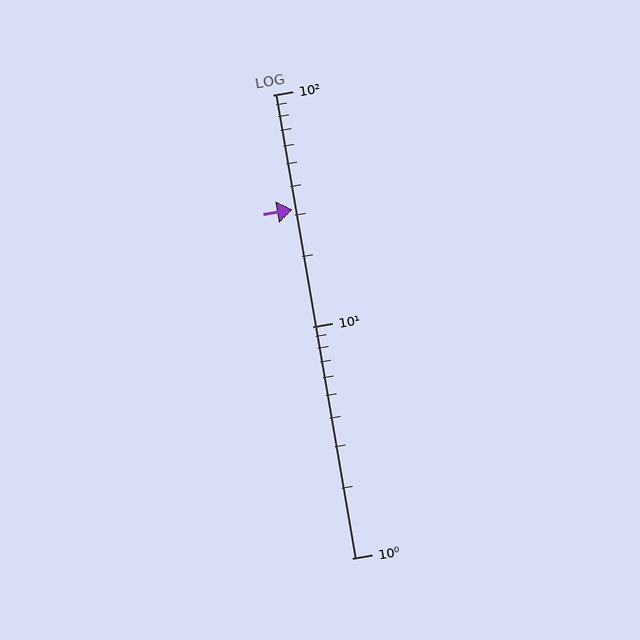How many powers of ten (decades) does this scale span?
The scale spans 2 decades, from 1 to 100.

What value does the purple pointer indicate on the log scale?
The pointer indicates approximately 32.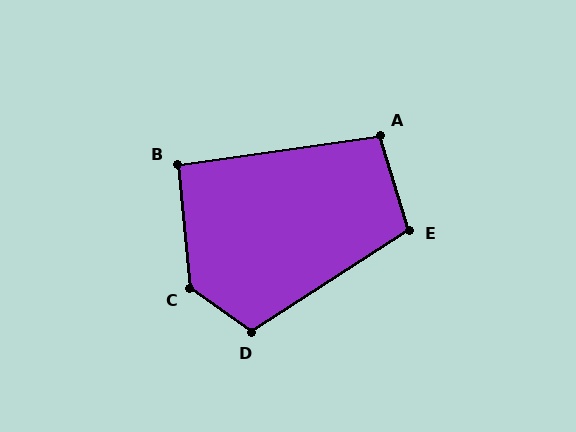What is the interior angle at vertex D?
Approximately 112 degrees (obtuse).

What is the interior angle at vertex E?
Approximately 106 degrees (obtuse).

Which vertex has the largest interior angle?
C, at approximately 131 degrees.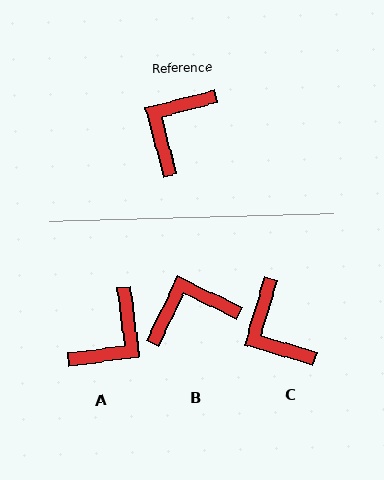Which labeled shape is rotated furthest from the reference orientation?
A, about 173 degrees away.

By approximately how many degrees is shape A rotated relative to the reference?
Approximately 173 degrees counter-clockwise.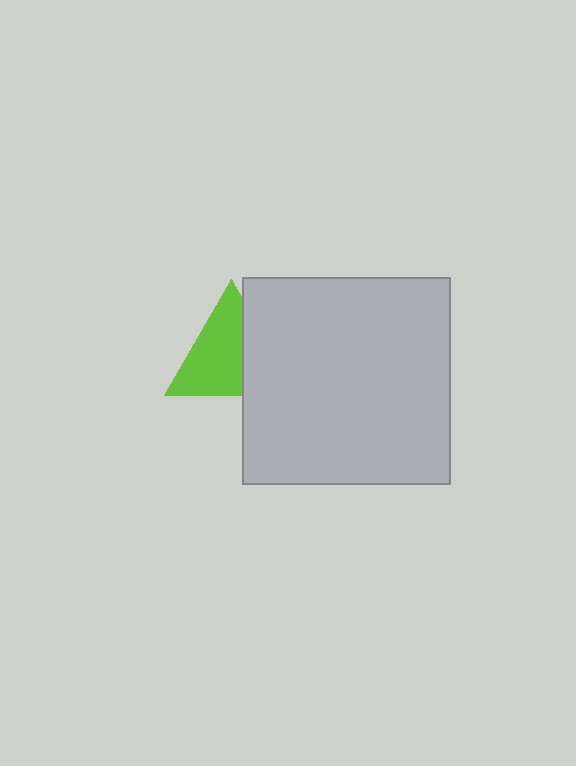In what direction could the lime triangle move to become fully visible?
The lime triangle could move left. That would shift it out from behind the light gray square entirely.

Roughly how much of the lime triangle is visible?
About half of it is visible (roughly 64%).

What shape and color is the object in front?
The object in front is a light gray square.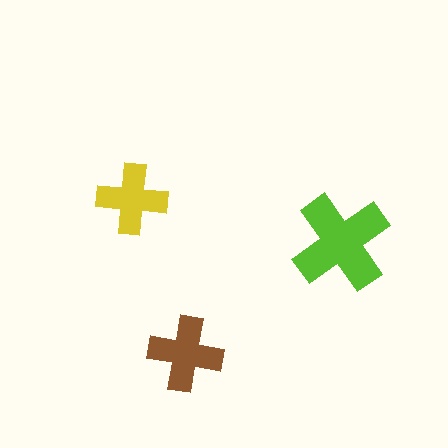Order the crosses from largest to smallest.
the lime one, the brown one, the yellow one.